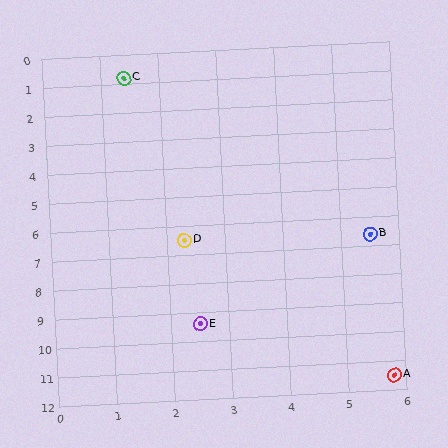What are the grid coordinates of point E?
Point E is at approximately (2.5, 9.4).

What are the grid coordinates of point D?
Point D is at approximately (2.3, 6.5).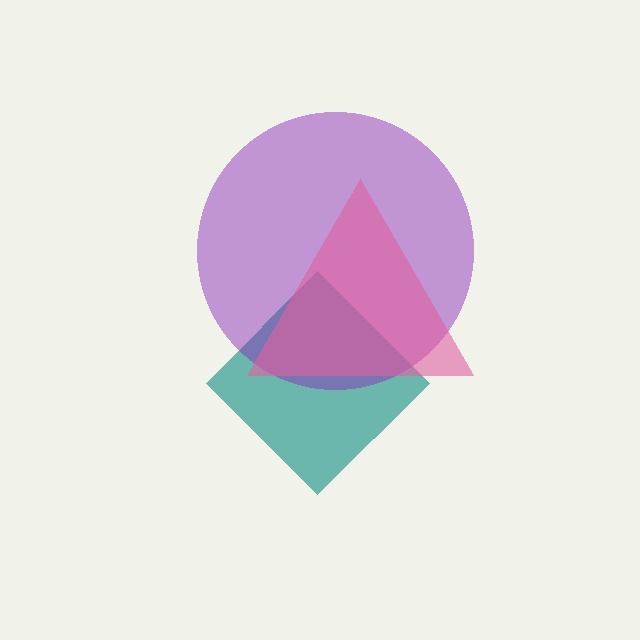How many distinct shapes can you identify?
There are 3 distinct shapes: a teal diamond, a purple circle, a pink triangle.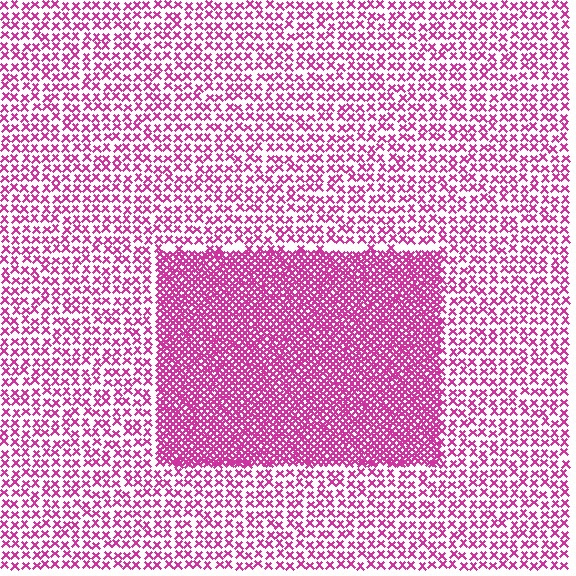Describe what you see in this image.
The image contains small magenta elements arranged at two different densities. A rectangle-shaped region is visible where the elements are more densely packed than the surrounding area.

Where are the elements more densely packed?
The elements are more densely packed inside the rectangle boundary.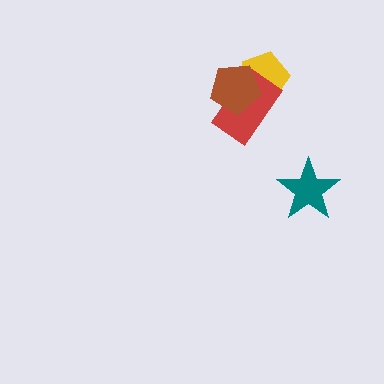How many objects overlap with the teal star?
0 objects overlap with the teal star.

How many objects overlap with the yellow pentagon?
2 objects overlap with the yellow pentagon.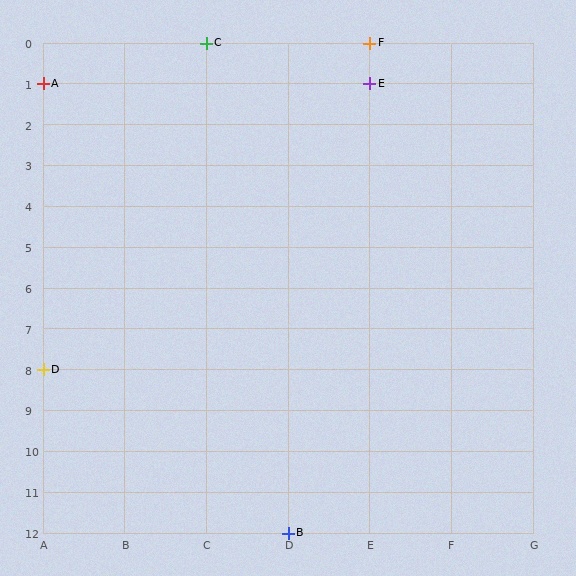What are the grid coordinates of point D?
Point D is at grid coordinates (A, 8).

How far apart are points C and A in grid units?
Points C and A are 2 columns and 1 row apart (about 2.2 grid units diagonally).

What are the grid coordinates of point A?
Point A is at grid coordinates (A, 1).